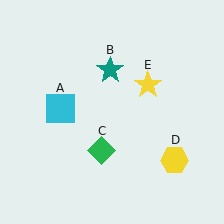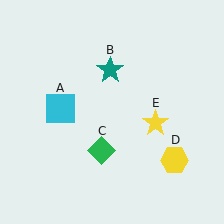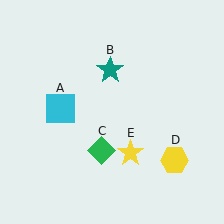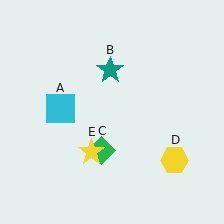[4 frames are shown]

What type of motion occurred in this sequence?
The yellow star (object E) rotated clockwise around the center of the scene.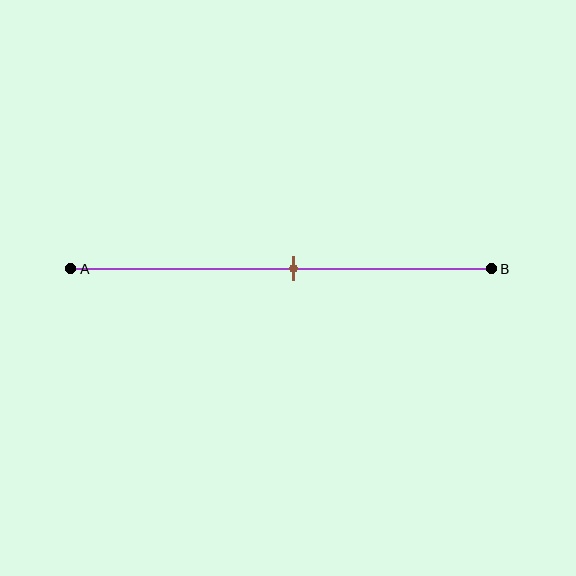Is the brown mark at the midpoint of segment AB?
Yes, the mark is approximately at the midpoint.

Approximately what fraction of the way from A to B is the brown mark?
The brown mark is approximately 55% of the way from A to B.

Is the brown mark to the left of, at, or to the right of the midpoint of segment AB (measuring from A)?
The brown mark is approximately at the midpoint of segment AB.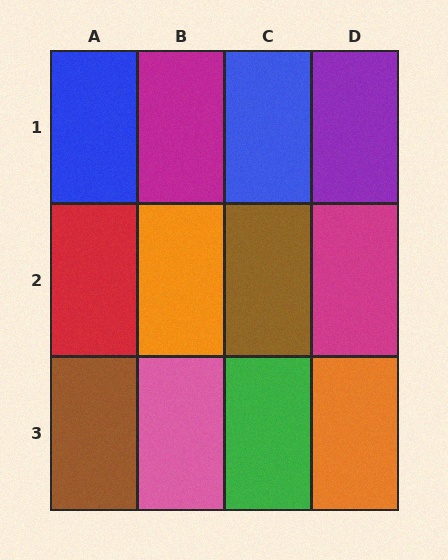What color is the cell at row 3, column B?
Pink.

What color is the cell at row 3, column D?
Orange.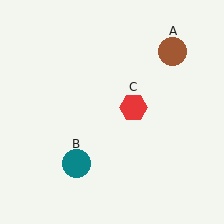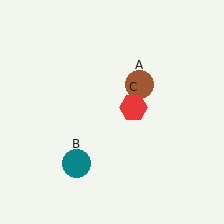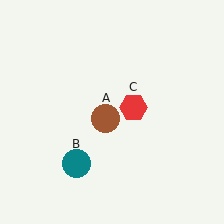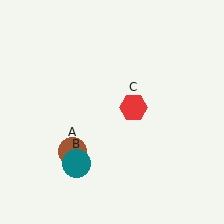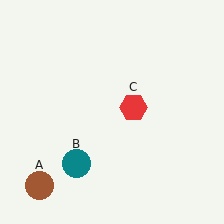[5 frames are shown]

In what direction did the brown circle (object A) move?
The brown circle (object A) moved down and to the left.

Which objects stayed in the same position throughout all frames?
Teal circle (object B) and red hexagon (object C) remained stationary.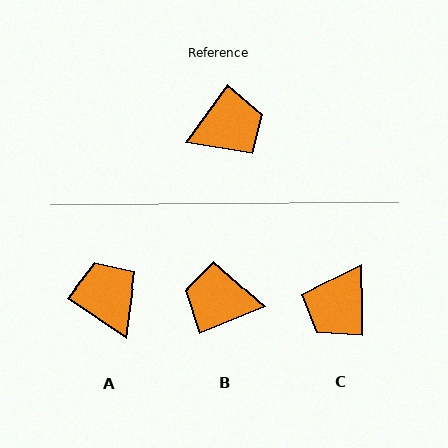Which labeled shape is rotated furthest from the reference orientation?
B, about 148 degrees away.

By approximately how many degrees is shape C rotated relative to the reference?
Approximately 144 degrees clockwise.